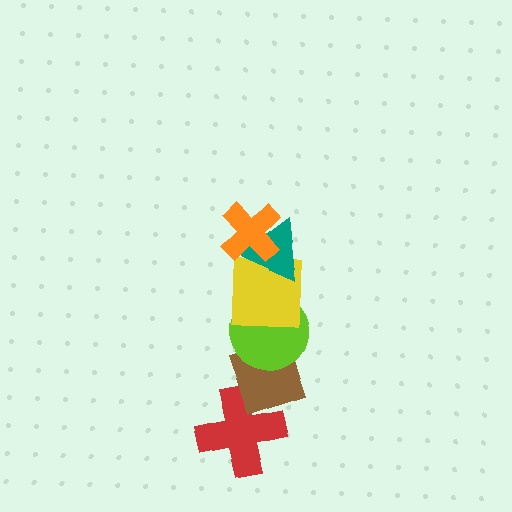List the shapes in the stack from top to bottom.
From top to bottom: the orange cross, the teal triangle, the yellow square, the lime circle, the brown diamond, the red cross.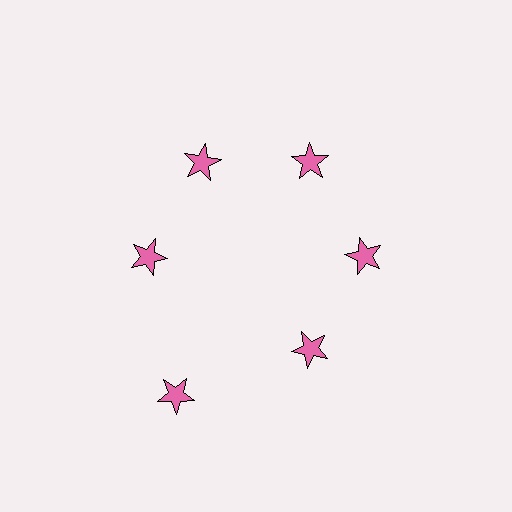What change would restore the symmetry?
The symmetry would be restored by moving it inward, back onto the ring so that all 6 stars sit at equal angles and equal distance from the center.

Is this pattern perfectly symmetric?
No. The 6 pink stars are arranged in a ring, but one element near the 7 o'clock position is pushed outward from the center, breaking the 6-fold rotational symmetry.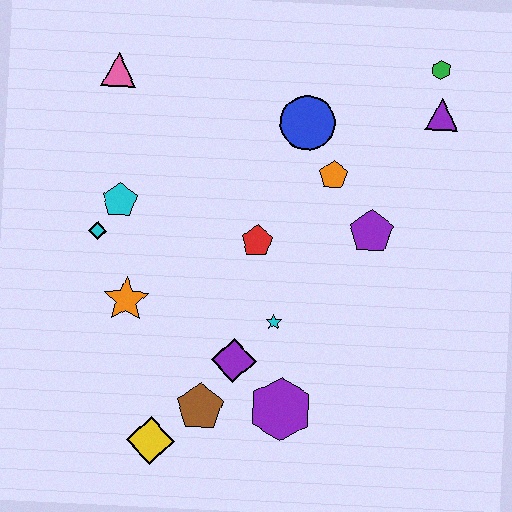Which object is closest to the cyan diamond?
The cyan pentagon is closest to the cyan diamond.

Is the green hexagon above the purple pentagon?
Yes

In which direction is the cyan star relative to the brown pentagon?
The cyan star is above the brown pentagon.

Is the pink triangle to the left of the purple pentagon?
Yes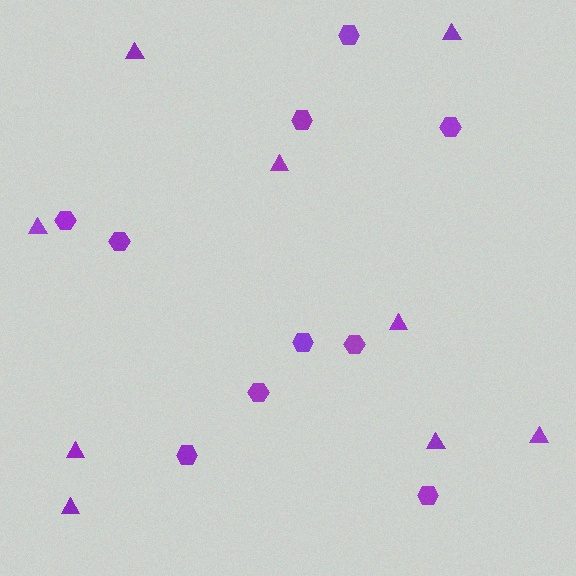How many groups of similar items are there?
There are 2 groups: one group of triangles (9) and one group of hexagons (10).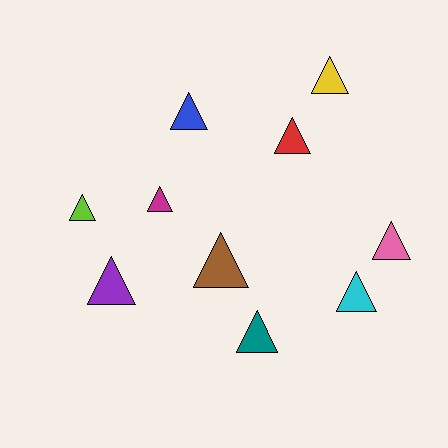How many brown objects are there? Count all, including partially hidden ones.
There is 1 brown object.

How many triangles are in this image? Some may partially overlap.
There are 10 triangles.